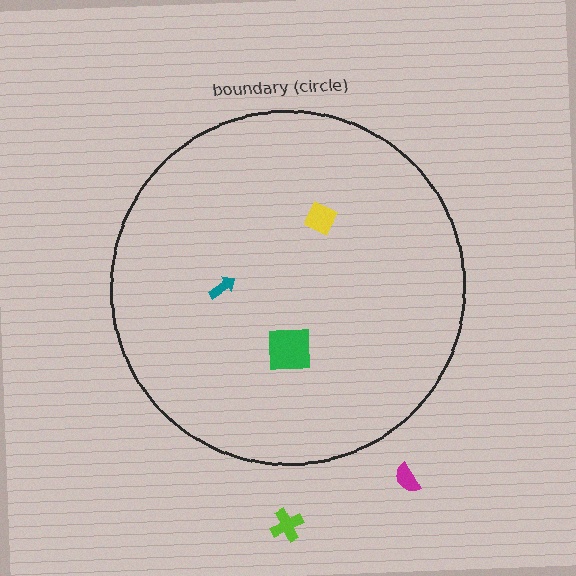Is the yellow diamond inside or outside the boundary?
Inside.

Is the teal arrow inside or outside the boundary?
Inside.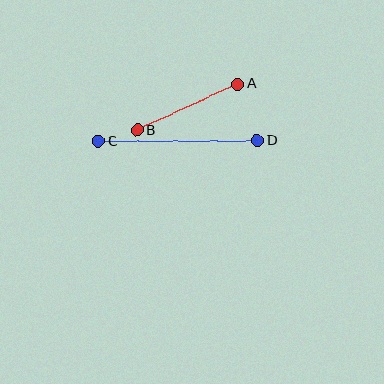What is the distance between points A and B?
The distance is approximately 110 pixels.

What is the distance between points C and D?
The distance is approximately 159 pixels.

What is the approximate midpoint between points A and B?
The midpoint is at approximately (188, 107) pixels.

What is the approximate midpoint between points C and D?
The midpoint is at approximately (178, 141) pixels.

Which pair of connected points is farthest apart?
Points C and D are farthest apart.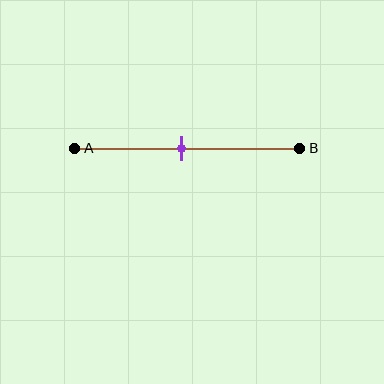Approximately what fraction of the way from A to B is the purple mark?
The purple mark is approximately 45% of the way from A to B.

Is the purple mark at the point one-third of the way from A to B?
No, the mark is at about 45% from A, not at the 33% one-third point.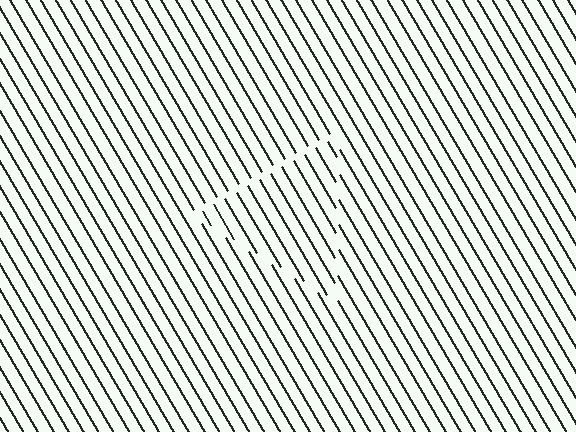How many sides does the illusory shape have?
3 sides — the line-ends trace a triangle.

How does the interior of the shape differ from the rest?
The interior of the shape contains the same grating, shifted by half a period — the contour is defined by the phase discontinuity where line-ends from the inner and outer gratings abut.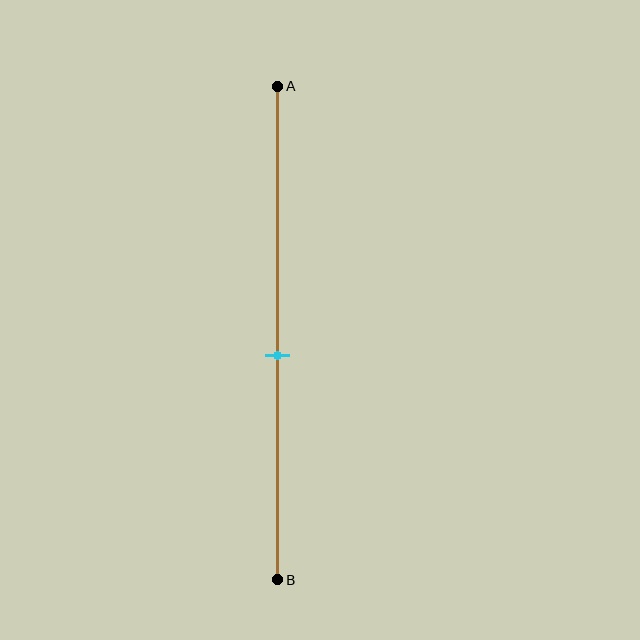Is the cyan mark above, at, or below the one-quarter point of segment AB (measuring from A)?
The cyan mark is below the one-quarter point of segment AB.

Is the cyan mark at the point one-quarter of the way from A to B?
No, the mark is at about 55% from A, not at the 25% one-quarter point.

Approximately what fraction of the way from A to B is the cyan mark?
The cyan mark is approximately 55% of the way from A to B.